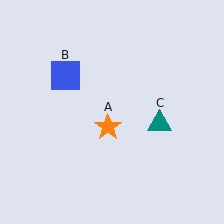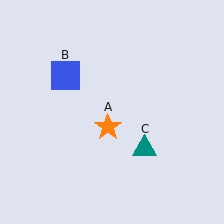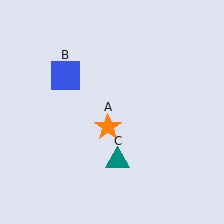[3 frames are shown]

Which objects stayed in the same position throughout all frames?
Orange star (object A) and blue square (object B) remained stationary.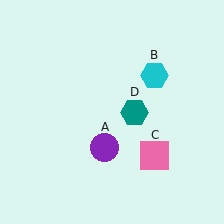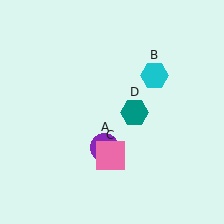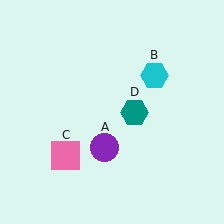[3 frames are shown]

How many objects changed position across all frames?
1 object changed position: pink square (object C).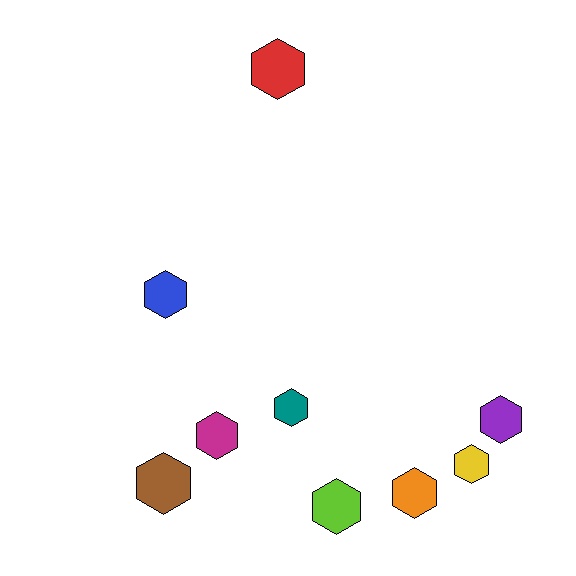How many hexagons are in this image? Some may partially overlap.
There are 9 hexagons.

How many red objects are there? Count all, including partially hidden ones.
There is 1 red object.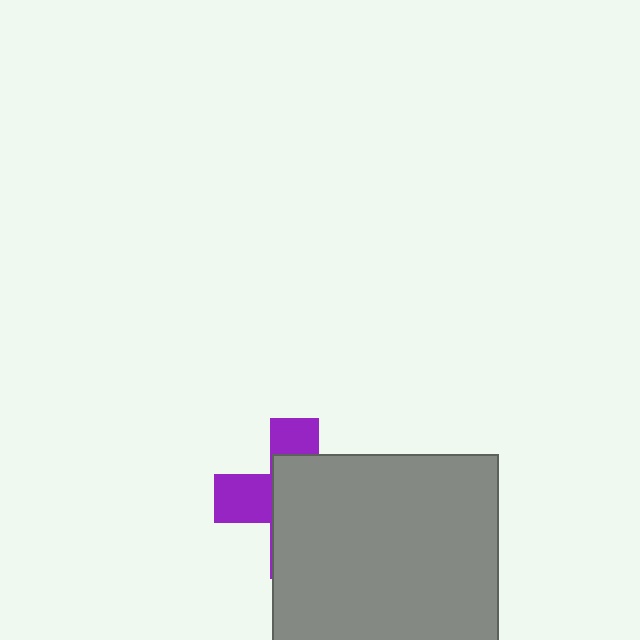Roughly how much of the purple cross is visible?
A small part of it is visible (roughly 35%).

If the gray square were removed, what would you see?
You would see the complete purple cross.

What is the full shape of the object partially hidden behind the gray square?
The partially hidden object is a purple cross.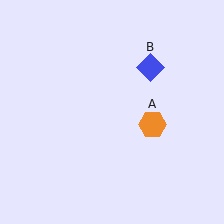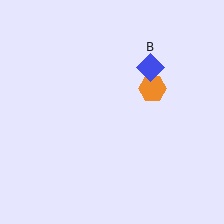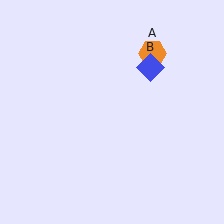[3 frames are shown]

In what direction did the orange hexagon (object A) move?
The orange hexagon (object A) moved up.